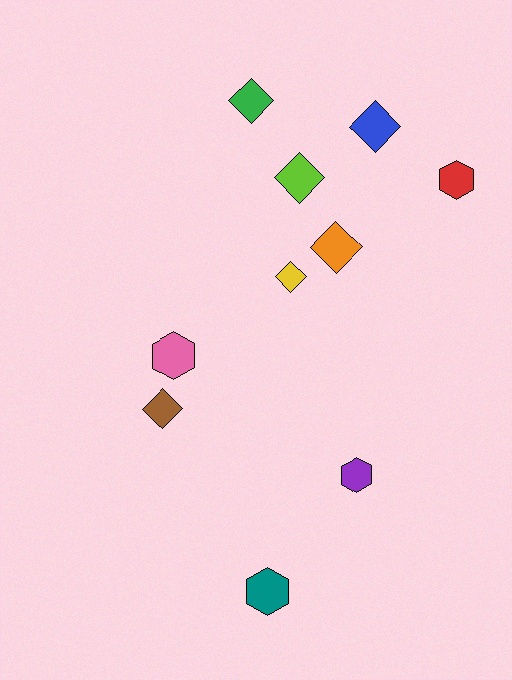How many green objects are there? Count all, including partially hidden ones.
There is 1 green object.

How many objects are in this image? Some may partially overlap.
There are 10 objects.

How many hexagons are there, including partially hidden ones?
There are 4 hexagons.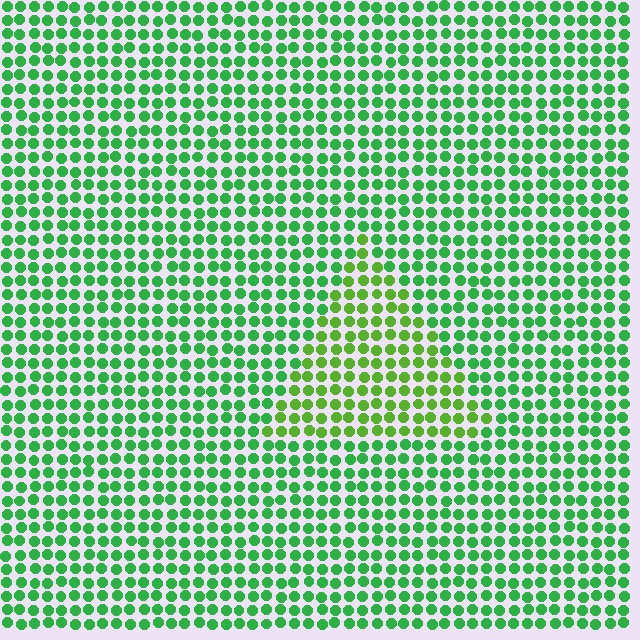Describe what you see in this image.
The image is filled with small green elements in a uniform arrangement. A triangle-shaped region is visible where the elements are tinted to a slightly different hue, forming a subtle color boundary.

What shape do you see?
I see a triangle.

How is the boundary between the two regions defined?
The boundary is defined purely by a slight shift in hue (about 30 degrees). Spacing, size, and orientation are identical on both sides.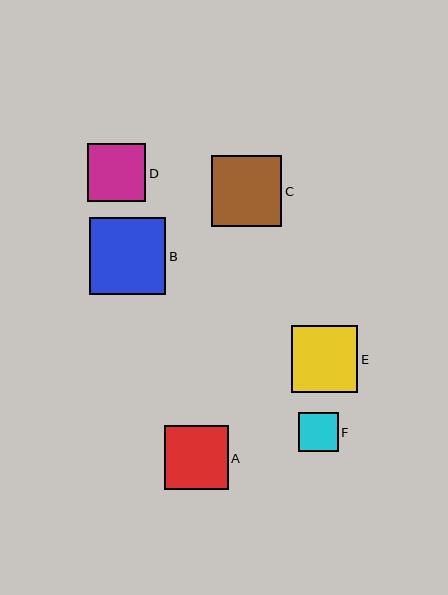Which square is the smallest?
Square F is the smallest with a size of approximately 40 pixels.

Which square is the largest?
Square B is the largest with a size of approximately 77 pixels.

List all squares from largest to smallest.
From largest to smallest: B, C, E, A, D, F.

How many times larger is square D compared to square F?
Square D is approximately 1.5 times the size of square F.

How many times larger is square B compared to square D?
Square B is approximately 1.3 times the size of square D.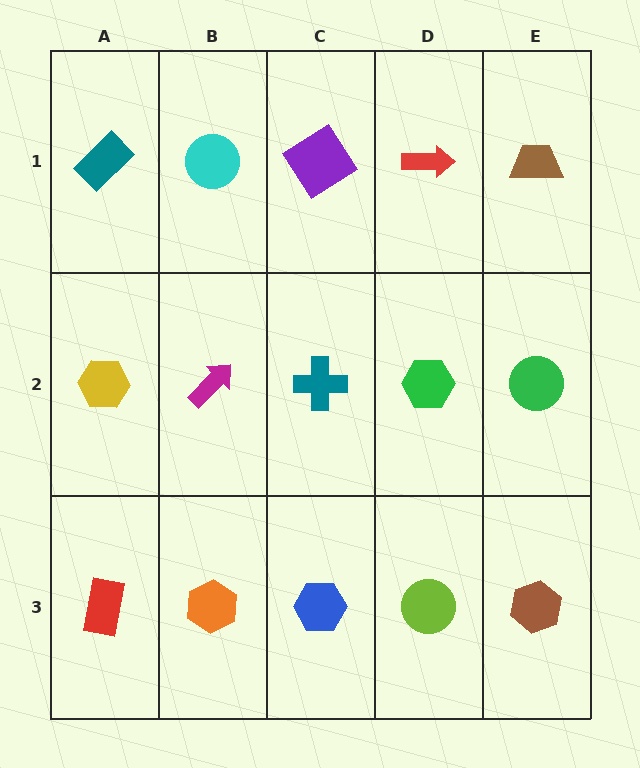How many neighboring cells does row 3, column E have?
2.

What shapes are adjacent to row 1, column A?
A yellow hexagon (row 2, column A), a cyan circle (row 1, column B).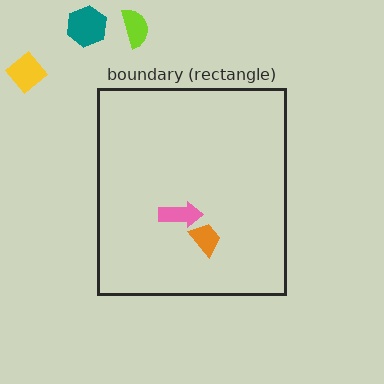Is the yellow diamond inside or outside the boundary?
Outside.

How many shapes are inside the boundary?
2 inside, 3 outside.